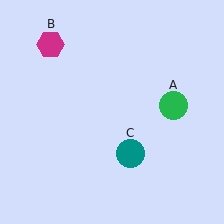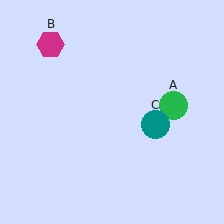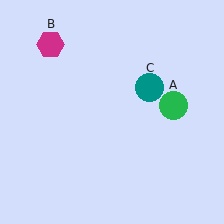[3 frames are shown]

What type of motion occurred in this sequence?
The teal circle (object C) rotated counterclockwise around the center of the scene.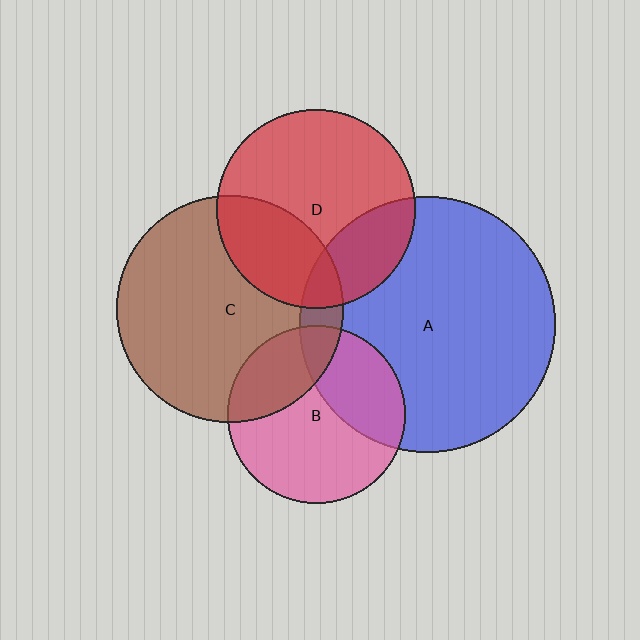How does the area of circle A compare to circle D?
Approximately 1.7 times.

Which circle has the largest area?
Circle A (blue).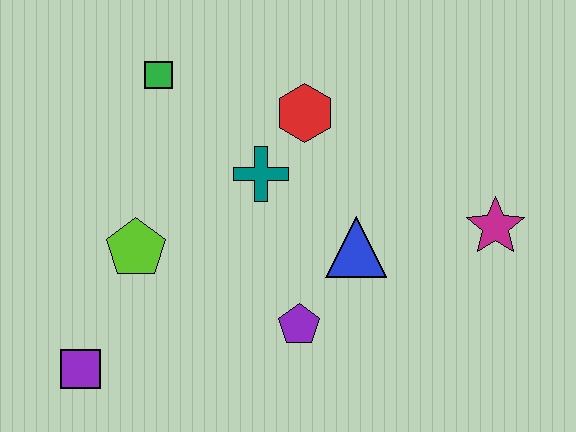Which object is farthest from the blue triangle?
The purple square is farthest from the blue triangle.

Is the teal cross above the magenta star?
Yes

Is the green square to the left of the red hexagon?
Yes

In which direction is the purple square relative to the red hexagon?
The purple square is below the red hexagon.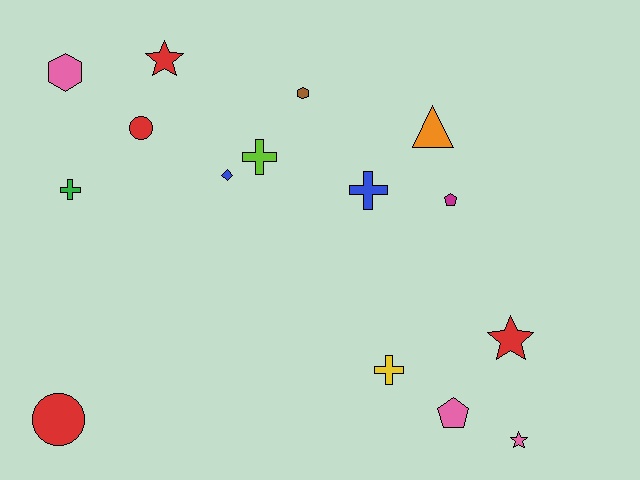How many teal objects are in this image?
There are no teal objects.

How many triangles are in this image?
There is 1 triangle.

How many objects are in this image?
There are 15 objects.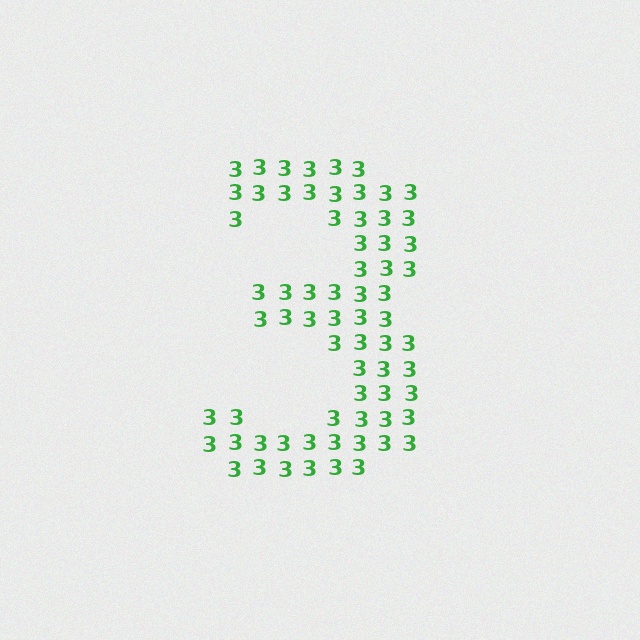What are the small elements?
The small elements are digit 3's.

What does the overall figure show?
The overall figure shows the digit 3.